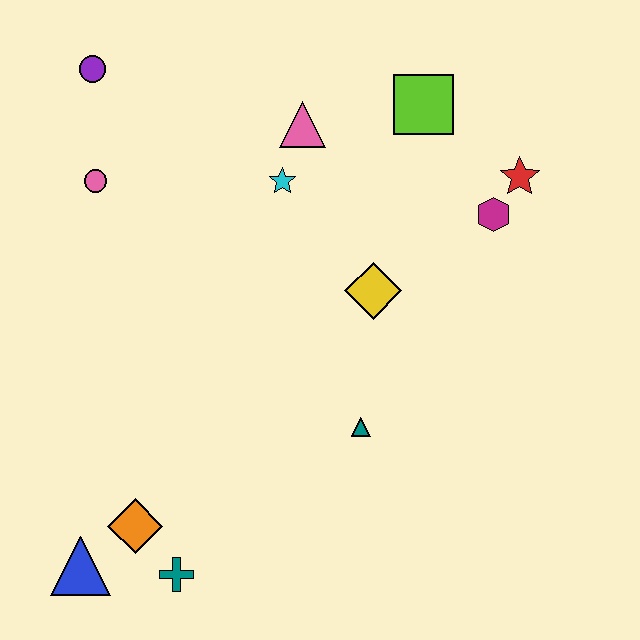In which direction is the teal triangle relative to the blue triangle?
The teal triangle is to the right of the blue triangle.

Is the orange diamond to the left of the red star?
Yes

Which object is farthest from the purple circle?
The teal cross is farthest from the purple circle.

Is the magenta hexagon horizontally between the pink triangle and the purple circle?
No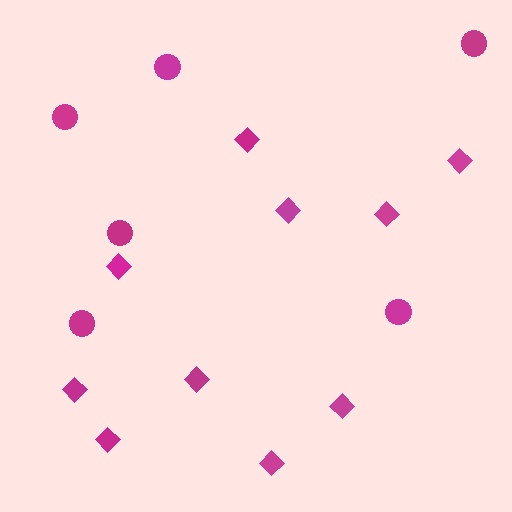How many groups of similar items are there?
There are 2 groups: one group of circles (6) and one group of diamonds (10).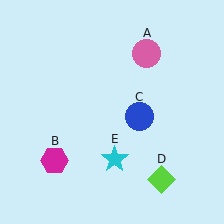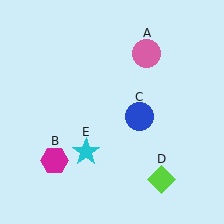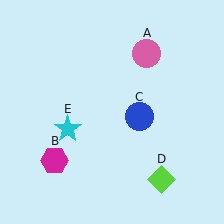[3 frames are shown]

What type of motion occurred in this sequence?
The cyan star (object E) rotated clockwise around the center of the scene.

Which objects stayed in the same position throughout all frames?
Pink circle (object A) and magenta hexagon (object B) and blue circle (object C) and lime diamond (object D) remained stationary.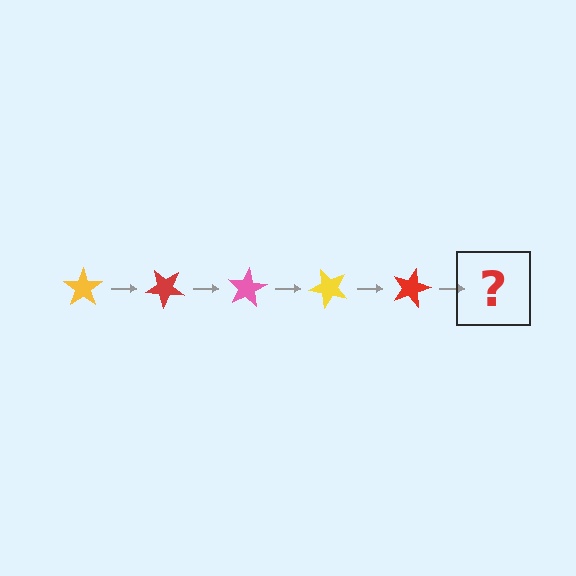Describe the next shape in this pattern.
It should be a pink star, rotated 200 degrees from the start.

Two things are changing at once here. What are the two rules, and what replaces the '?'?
The two rules are that it rotates 40 degrees each step and the color cycles through yellow, red, and pink. The '?' should be a pink star, rotated 200 degrees from the start.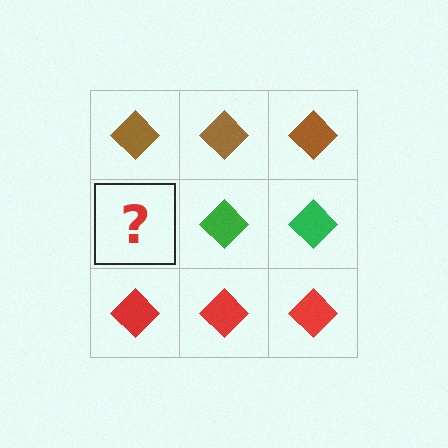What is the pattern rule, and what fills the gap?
The rule is that each row has a consistent color. The gap should be filled with a green diamond.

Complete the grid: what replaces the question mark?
The question mark should be replaced with a green diamond.